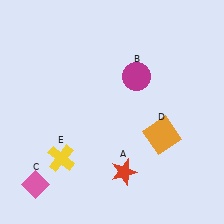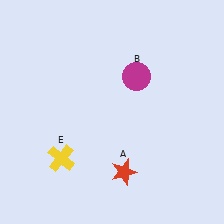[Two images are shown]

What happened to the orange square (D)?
The orange square (D) was removed in Image 2. It was in the bottom-right area of Image 1.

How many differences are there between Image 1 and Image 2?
There are 2 differences between the two images.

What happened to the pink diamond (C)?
The pink diamond (C) was removed in Image 2. It was in the bottom-left area of Image 1.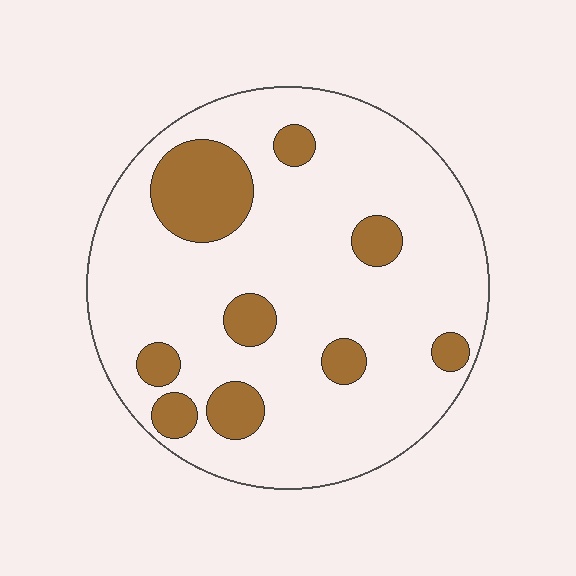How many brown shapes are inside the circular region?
9.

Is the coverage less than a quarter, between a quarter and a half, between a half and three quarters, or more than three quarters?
Less than a quarter.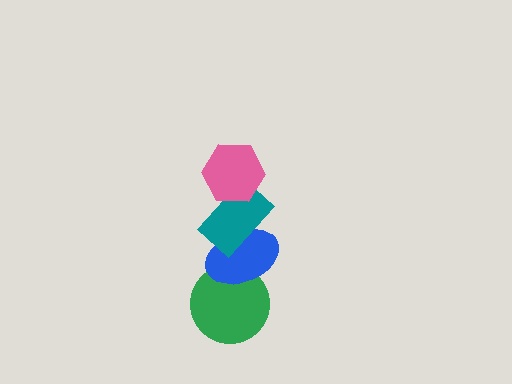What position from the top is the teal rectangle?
The teal rectangle is 2nd from the top.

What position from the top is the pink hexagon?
The pink hexagon is 1st from the top.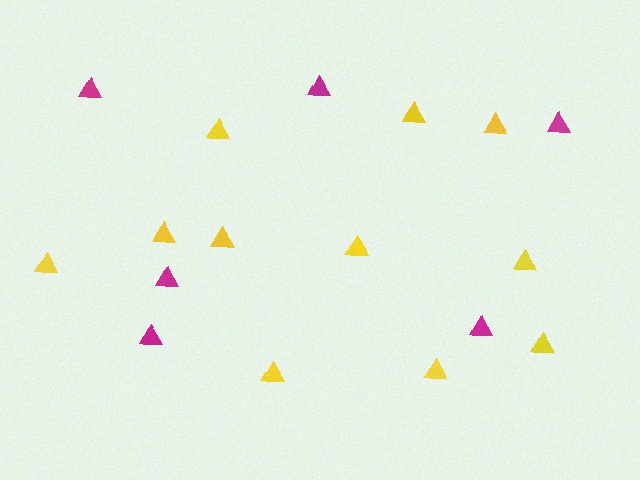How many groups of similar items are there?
There are 2 groups: one group of yellow triangles (11) and one group of magenta triangles (6).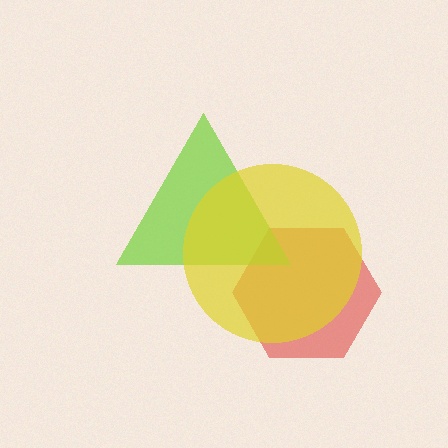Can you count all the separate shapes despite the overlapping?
Yes, there are 3 separate shapes.